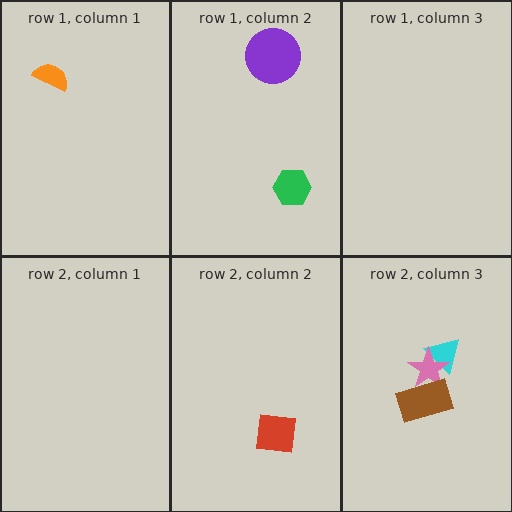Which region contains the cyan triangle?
The row 2, column 3 region.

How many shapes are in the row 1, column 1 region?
1.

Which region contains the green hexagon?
The row 1, column 2 region.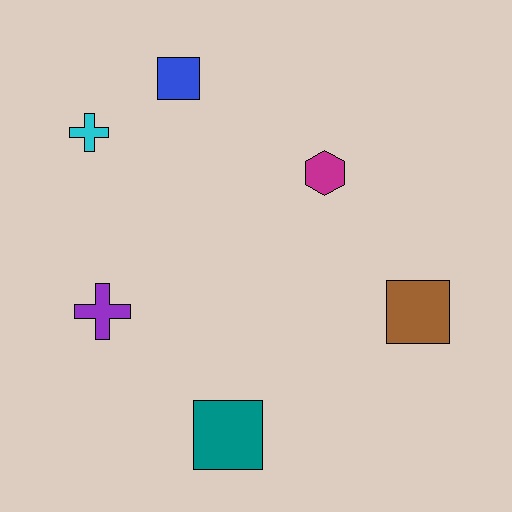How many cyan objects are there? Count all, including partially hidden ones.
There is 1 cyan object.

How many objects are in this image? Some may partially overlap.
There are 6 objects.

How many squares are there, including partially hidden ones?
There are 3 squares.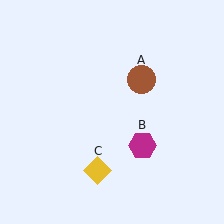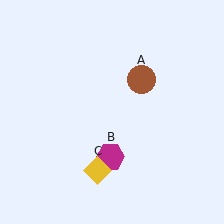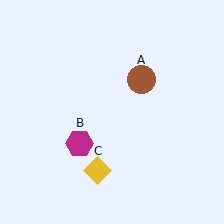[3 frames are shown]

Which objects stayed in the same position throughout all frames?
Brown circle (object A) and yellow diamond (object C) remained stationary.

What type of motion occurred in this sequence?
The magenta hexagon (object B) rotated clockwise around the center of the scene.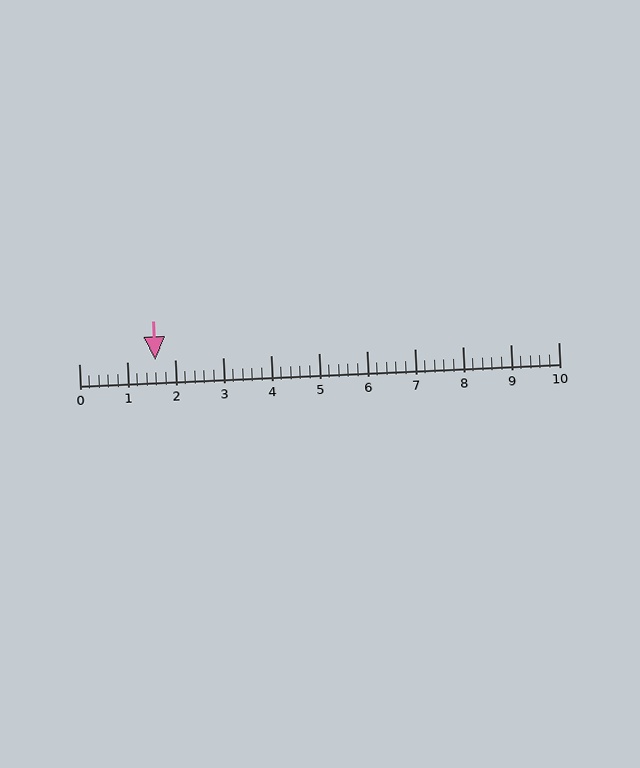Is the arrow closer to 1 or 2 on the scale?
The arrow is closer to 2.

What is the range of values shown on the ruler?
The ruler shows values from 0 to 10.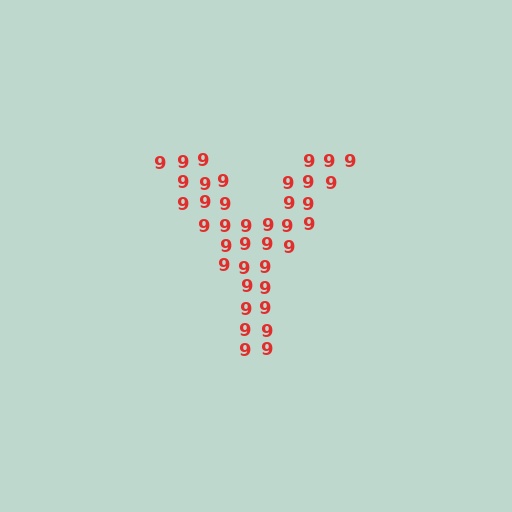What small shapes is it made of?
It is made of small digit 9's.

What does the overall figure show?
The overall figure shows the letter Y.